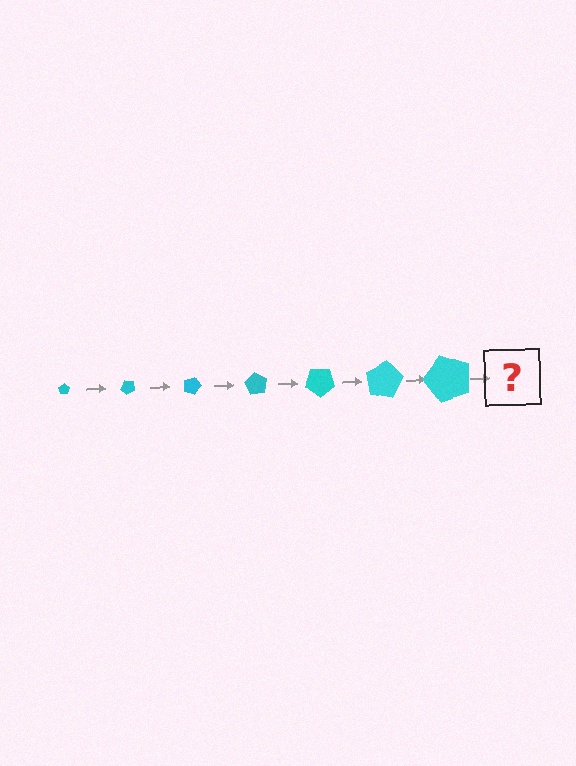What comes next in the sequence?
The next element should be a pentagon, larger than the previous one and rotated 315 degrees from the start.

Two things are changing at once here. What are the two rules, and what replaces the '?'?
The two rules are that the pentagon grows larger each step and it rotates 45 degrees each step. The '?' should be a pentagon, larger than the previous one and rotated 315 degrees from the start.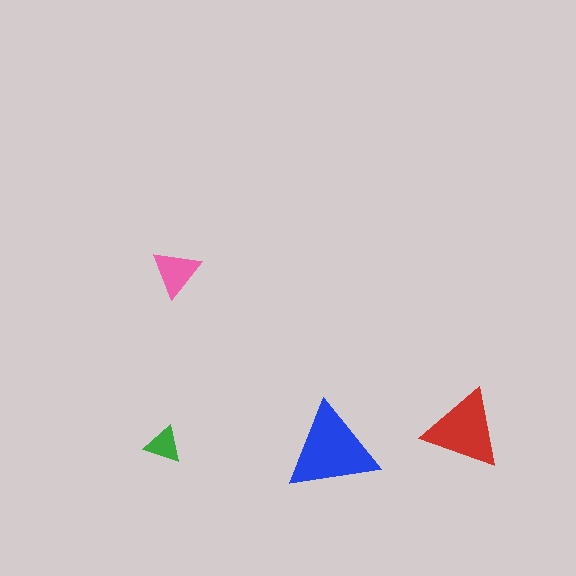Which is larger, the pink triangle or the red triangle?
The red one.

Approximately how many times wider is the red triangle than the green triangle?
About 2 times wider.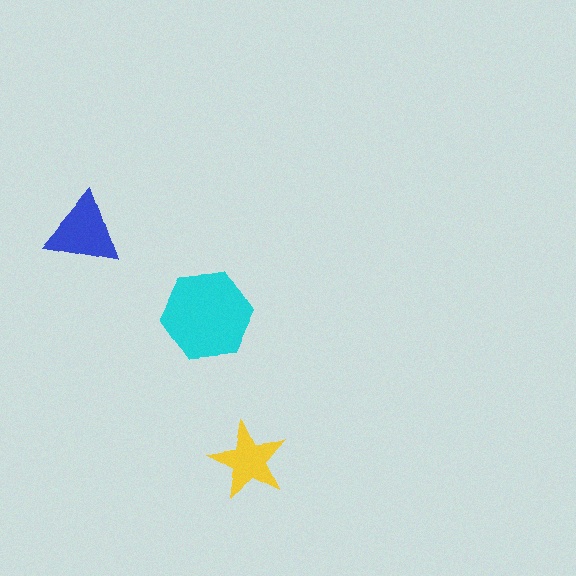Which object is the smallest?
The yellow star.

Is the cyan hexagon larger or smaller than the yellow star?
Larger.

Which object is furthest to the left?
The blue triangle is leftmost.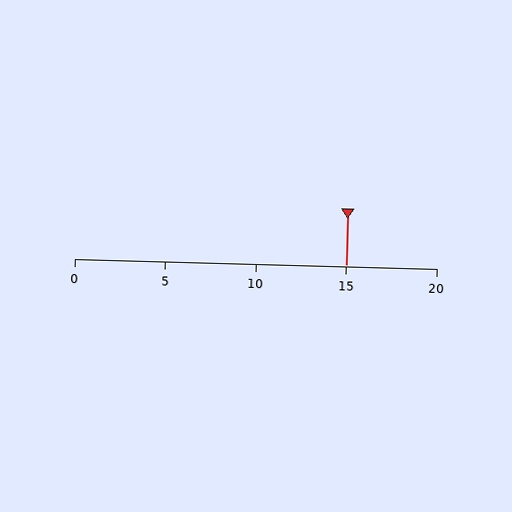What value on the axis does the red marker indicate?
The marker indicates approximately 15.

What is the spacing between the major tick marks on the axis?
The major ticks are spaced 5 apart.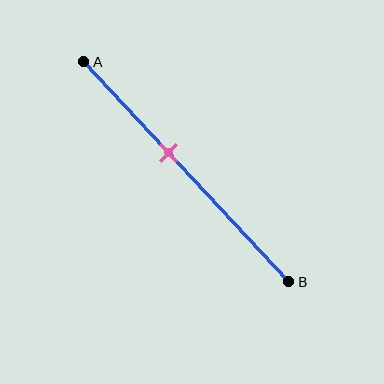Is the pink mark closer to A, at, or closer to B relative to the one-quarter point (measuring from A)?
The pink mark is closer to point B than the one-quarter point of segment AB.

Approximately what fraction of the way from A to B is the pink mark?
The pink mark is approximately 40% of the way from A to B.